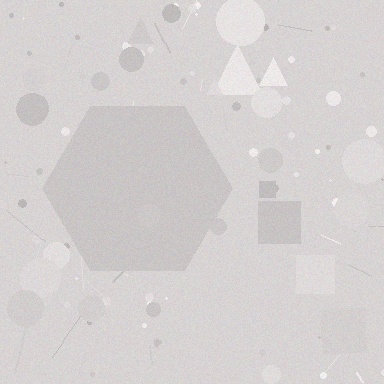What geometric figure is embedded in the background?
A hexagon is embedded in the background.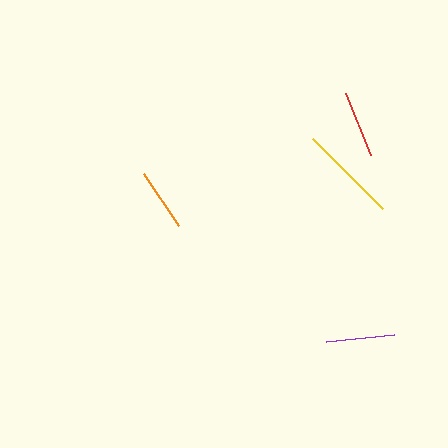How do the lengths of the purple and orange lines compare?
The purple and orange lines are approximately the same length.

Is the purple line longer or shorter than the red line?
The purple line is longer than the red line.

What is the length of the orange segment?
The orange segment is approximately 63 pixels long.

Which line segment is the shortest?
The orange line is the shortest at approximately 63 pixels.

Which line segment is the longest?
The yellow line is the longest at approximately 100 pixels.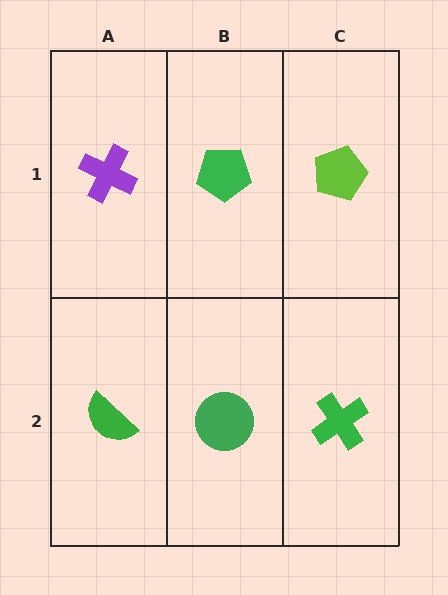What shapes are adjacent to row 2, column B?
A green pentagon (row 1, column B), a green semicircle (row 2, column A), a green cross (row 2, column C).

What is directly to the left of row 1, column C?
A green pentagon.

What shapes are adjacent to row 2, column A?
A purple cross (row 1, column A), a green circle (row 2, column B).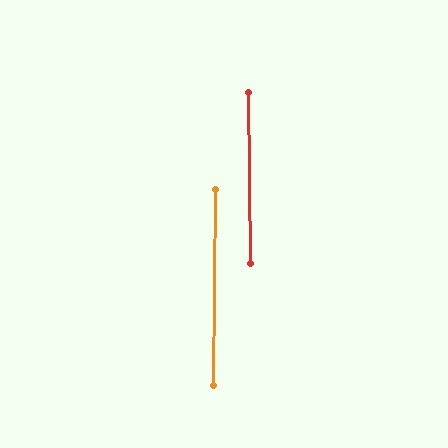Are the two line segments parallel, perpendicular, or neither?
Parallel — their directions differ by only 1.2°.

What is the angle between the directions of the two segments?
Approximately 1 degree.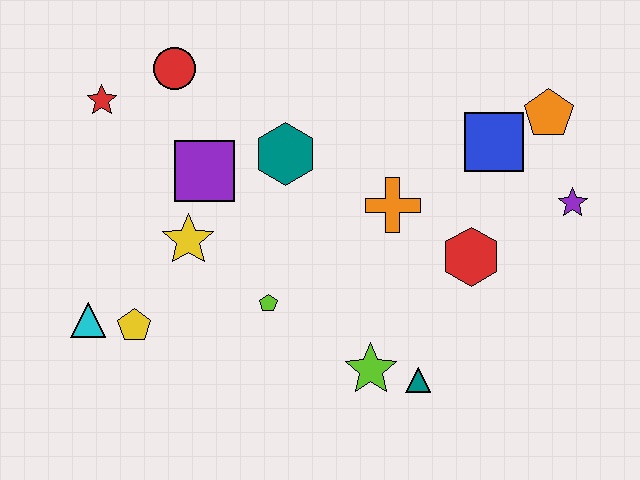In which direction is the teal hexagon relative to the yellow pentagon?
The teal hexagon is above the yellow pentagon.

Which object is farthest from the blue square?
The cyan triangle is farthest from the blue square.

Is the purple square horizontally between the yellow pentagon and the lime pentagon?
Yes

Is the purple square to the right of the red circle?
Yes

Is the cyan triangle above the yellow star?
No